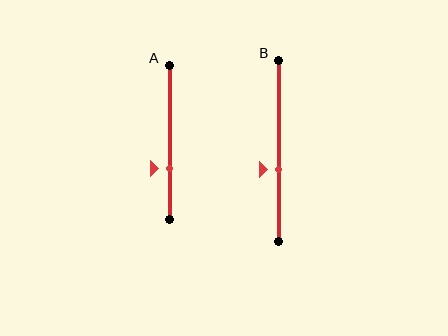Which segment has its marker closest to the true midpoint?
Segment B has its marker closest to the true midpoint.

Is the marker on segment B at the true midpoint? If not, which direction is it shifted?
No, the marker on segment B is shifted downward by about 11% of the segment length.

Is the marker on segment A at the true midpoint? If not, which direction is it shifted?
No, the marker on segment A is shifted downward by about 17% of the segment length.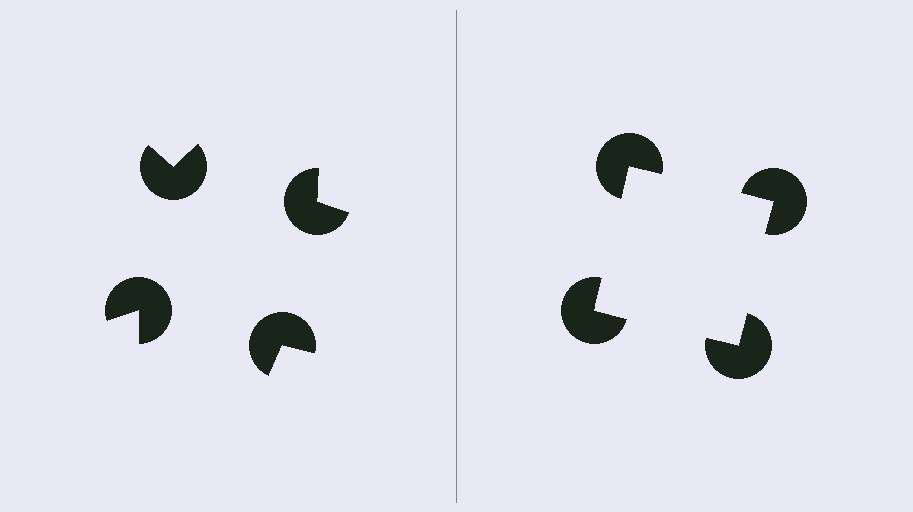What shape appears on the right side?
An illusory square.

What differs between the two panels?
The pac-man discs are positioned identically on both sides; only the wedge orientations differ. On the right they align to a square; on the left they are misaligned.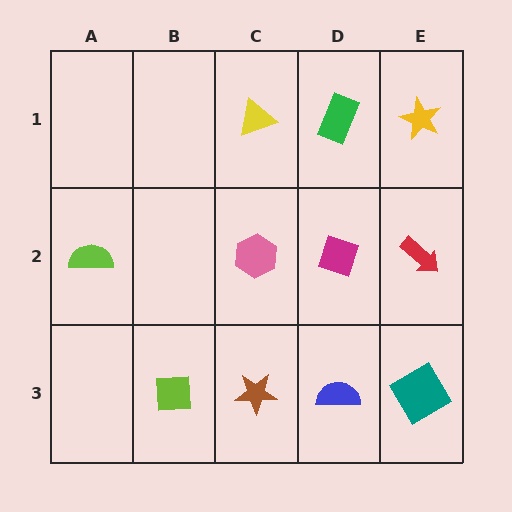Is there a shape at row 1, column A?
No, that cell is empty.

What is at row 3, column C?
A brown star.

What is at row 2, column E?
A red arrow.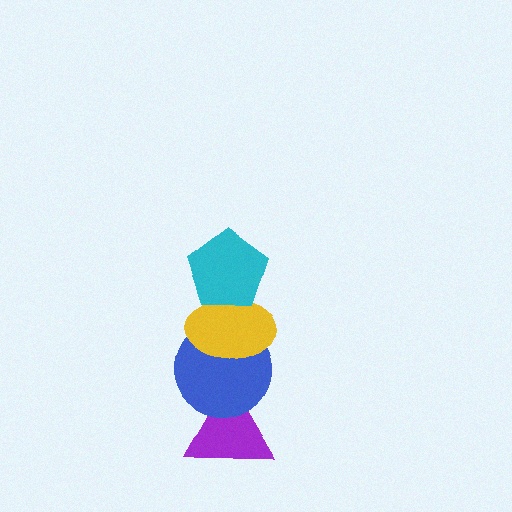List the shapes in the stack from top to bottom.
From top to bottom: the cyan pentagon, the yellow ellipse, the blue circle, the purple triangle.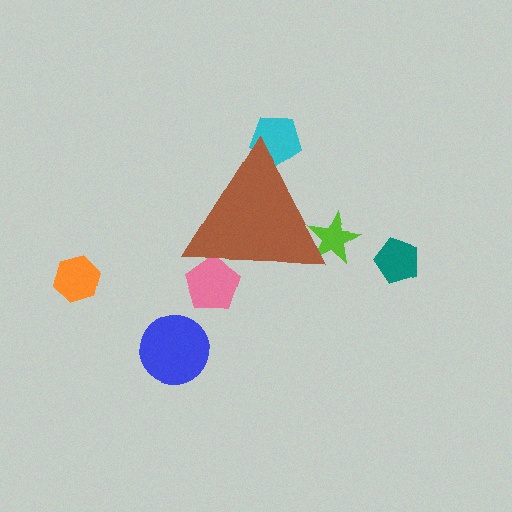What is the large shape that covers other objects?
A brown triangle.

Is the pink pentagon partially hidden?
Yes, the pink pentagon is partially hidden behind the brown triangle.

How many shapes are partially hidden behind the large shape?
3 shapes are partially hidden.